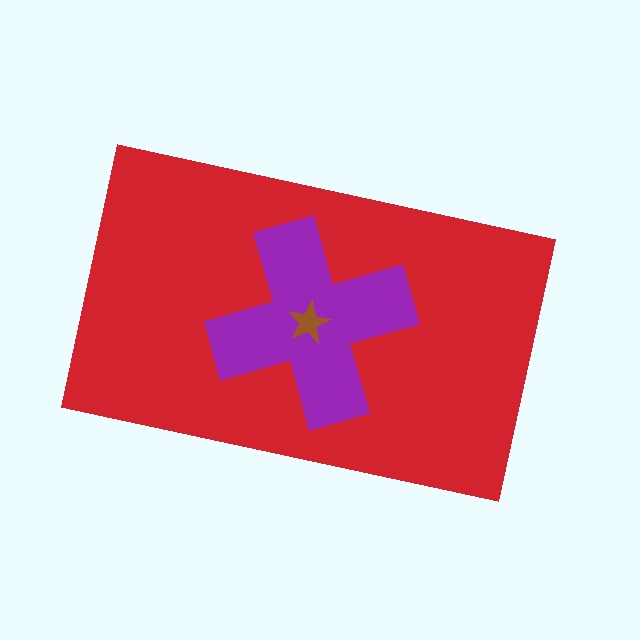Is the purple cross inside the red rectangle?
Yes.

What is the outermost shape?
The red rectangle.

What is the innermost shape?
The brown star.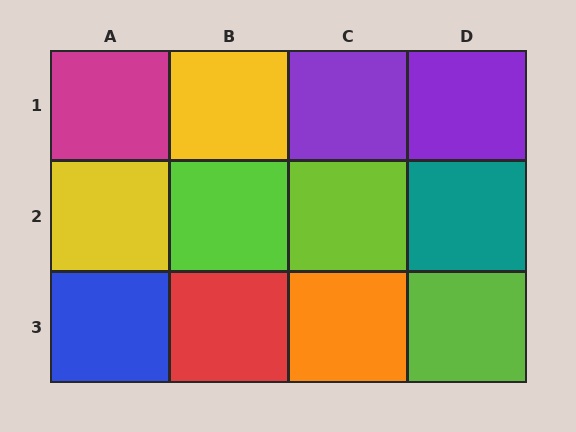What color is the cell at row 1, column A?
Magenta.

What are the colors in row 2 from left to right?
Yellow, lime, lime, teal.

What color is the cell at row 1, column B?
Yellow.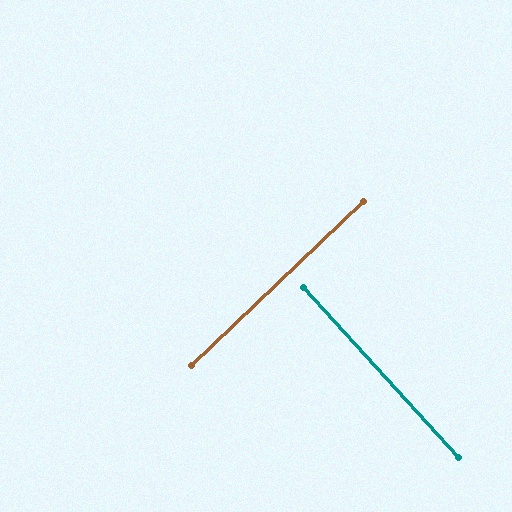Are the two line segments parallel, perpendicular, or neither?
Perpendicular — they meet at approximately 88°.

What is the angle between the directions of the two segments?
Approximately 88 degrees.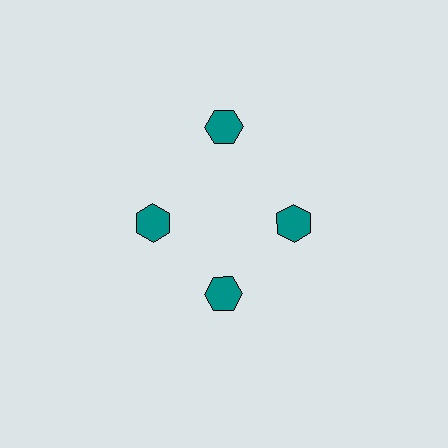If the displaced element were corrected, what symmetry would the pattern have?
It would have 4-fold rotational symmetry — the pattern would map onto itself every 90 degrees.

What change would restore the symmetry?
The symmetry would be restored by moving it inward, back onto the ring so that all 4 hexagons sit at equal angles and equal distance from the center.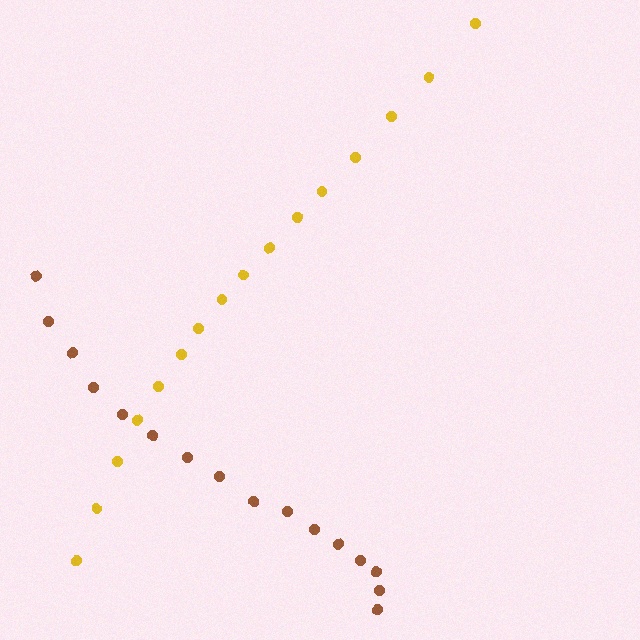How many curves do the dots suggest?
There are 2 distinct paths.